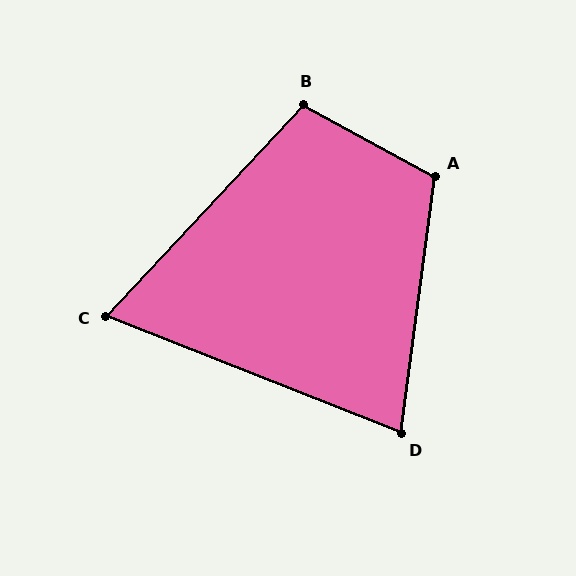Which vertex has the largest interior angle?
A, at approximately 111 degrees.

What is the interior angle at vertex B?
Approximately 104 degrees (obtuse).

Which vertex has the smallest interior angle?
C, at approximately 69 degrees.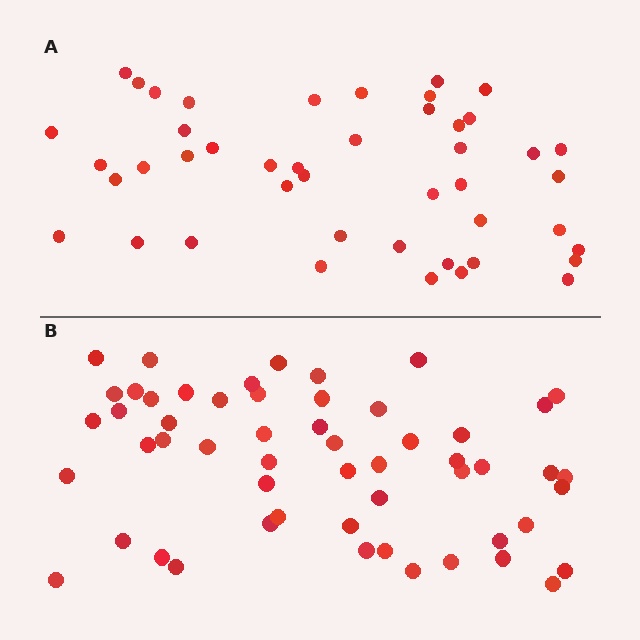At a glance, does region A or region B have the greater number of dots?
Region B (the bottom region) has more dots.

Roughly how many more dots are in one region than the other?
Region B has roughly 10 or so more dots than region A.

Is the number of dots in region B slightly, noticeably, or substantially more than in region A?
Region B has only slightly more — the two regions are fairly close. The ratio is roughly 1.2 to 1.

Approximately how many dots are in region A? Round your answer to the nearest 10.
About 40 dots. (The exact count is 45, which rounds to 40.)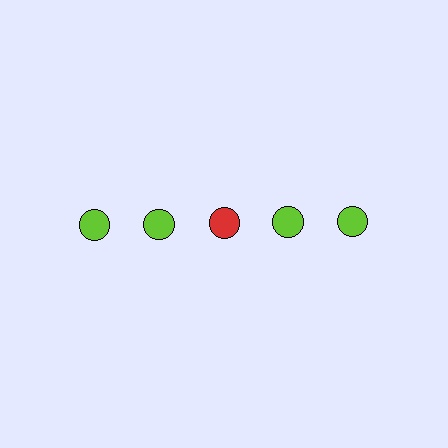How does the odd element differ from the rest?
It has a different color: red instead of lime.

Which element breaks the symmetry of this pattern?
The red circle in the top row, center column breaks the symmetry. All other shapes are lime circles.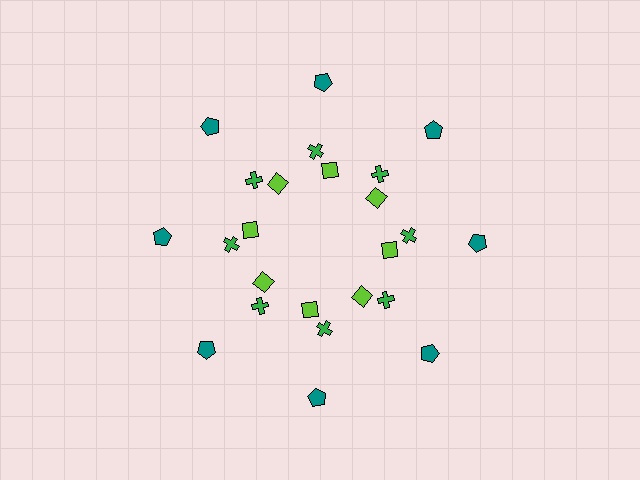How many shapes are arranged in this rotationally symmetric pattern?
There are 24 shapes, arranged in 8 groups of 3.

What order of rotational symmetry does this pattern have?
This pattern has 8-fold rotational symmetry.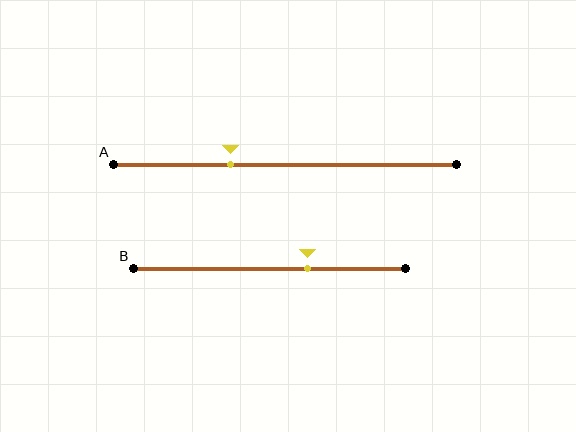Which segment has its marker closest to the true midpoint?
Segment B has its marker closest to the true midpoint.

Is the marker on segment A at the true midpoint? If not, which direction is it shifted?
No, the marker on segment A is shifted to the left by about 16% of the segment length.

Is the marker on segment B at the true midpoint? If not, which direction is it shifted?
No, the marker on segment B is shifted to the right by about 14% of the segment length.